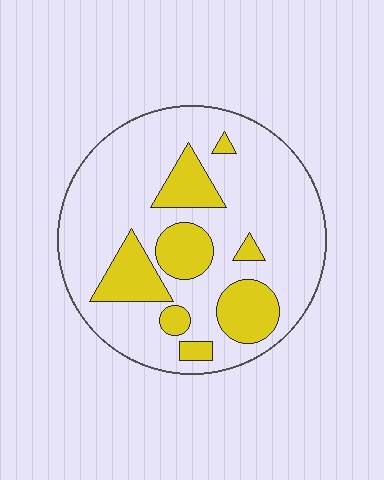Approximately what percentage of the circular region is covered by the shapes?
Approximately 25%.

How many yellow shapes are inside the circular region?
8.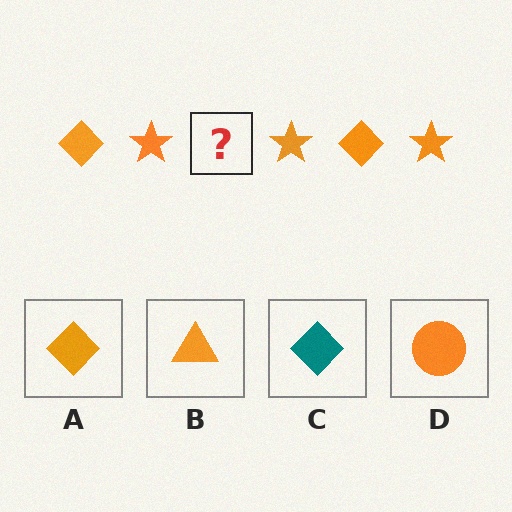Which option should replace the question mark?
Option A.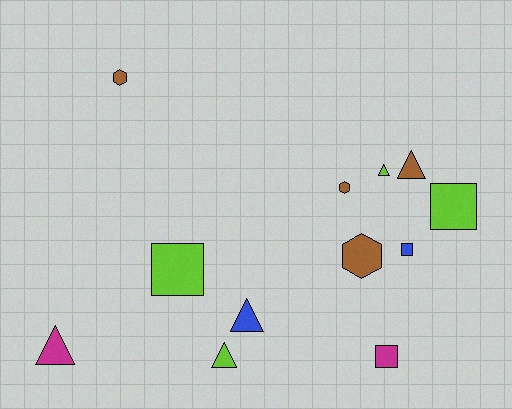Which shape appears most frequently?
Triangle, with 5 objects.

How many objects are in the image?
There are 12 objects.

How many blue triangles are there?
There is 1 blue triangle.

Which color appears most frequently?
Lime, with 4 objects.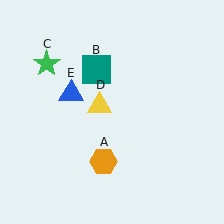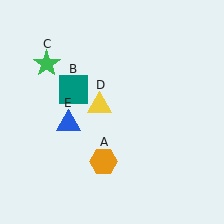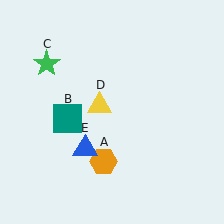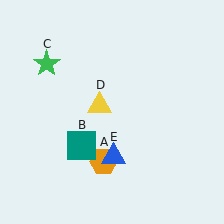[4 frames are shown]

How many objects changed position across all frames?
2 objects changed position: teal square (object B), blue triangle (object E).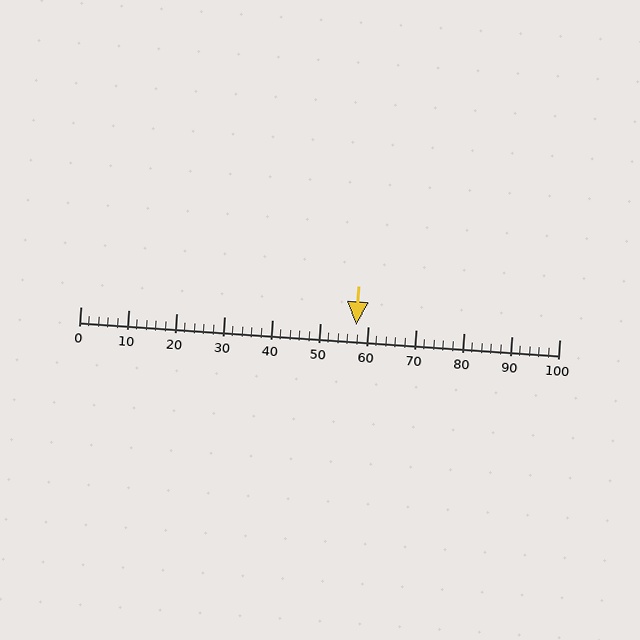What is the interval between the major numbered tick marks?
The major tick marks are spaced 10 units apart.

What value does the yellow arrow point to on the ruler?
The yellow arrow points to approximately 58.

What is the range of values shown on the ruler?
The ruler shows values from 0 to 100.